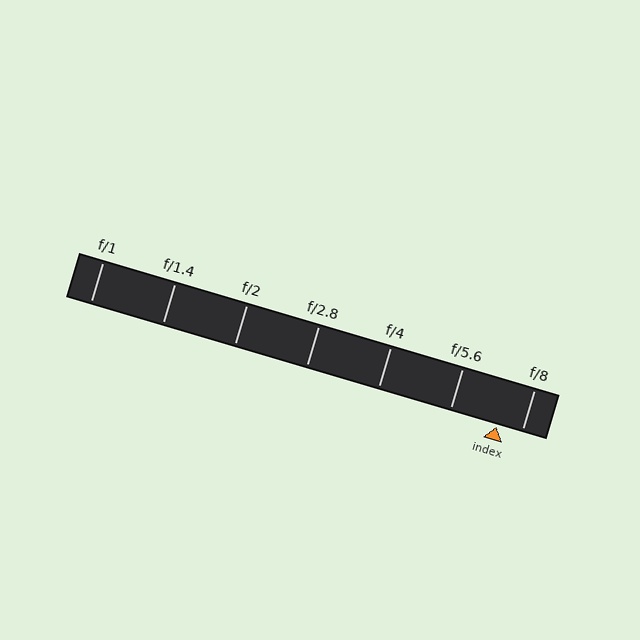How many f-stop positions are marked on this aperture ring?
There are 7 f-stop positions marked.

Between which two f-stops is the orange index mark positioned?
The index mark is between f/5.6 and f/8.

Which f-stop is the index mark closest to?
The index mark is closest to f/8.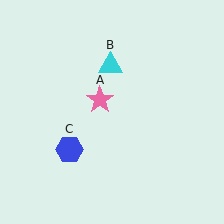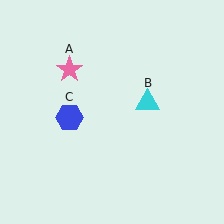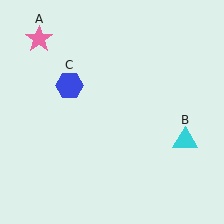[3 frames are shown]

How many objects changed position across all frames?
3 objects changed position: pink star (object A), cyan triangle (object B), blue hexagon (object C).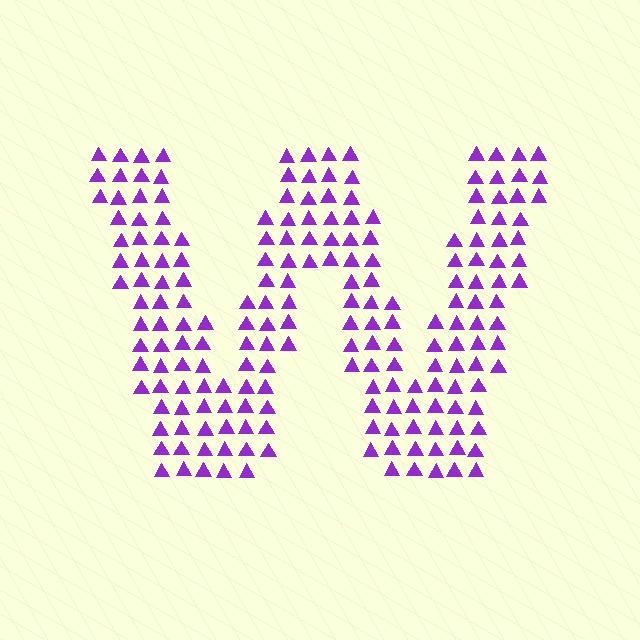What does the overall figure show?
The overall figure shows the letter W.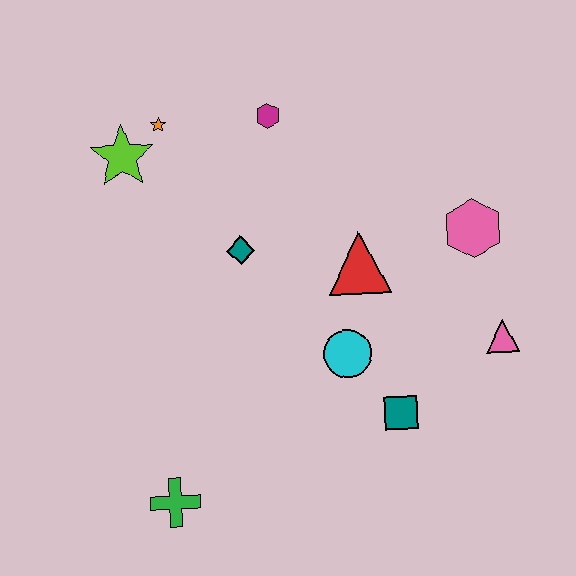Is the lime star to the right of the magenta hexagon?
No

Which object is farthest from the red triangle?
The green cross is farthest from the red triangle.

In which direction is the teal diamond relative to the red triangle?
The teal diamond is to the left of the red triangle.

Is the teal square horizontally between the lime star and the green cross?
No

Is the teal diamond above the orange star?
No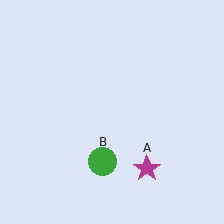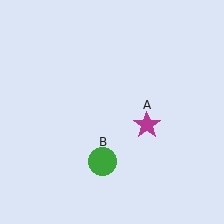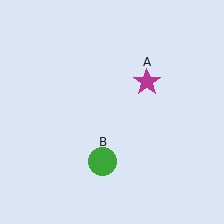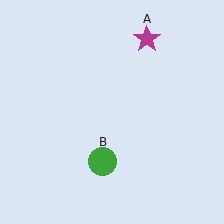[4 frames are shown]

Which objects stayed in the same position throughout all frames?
Green circle (object B) remained stationary.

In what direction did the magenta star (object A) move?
The magenta star (object A) moved up.